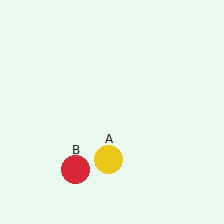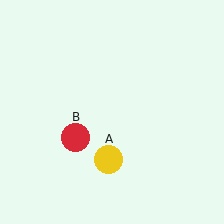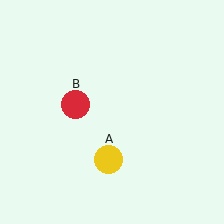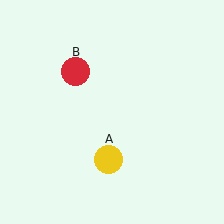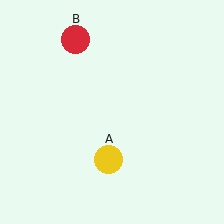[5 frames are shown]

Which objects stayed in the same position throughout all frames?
Yellow circle (object A) remained stationary.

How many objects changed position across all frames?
1 object changed position: red circle (object B).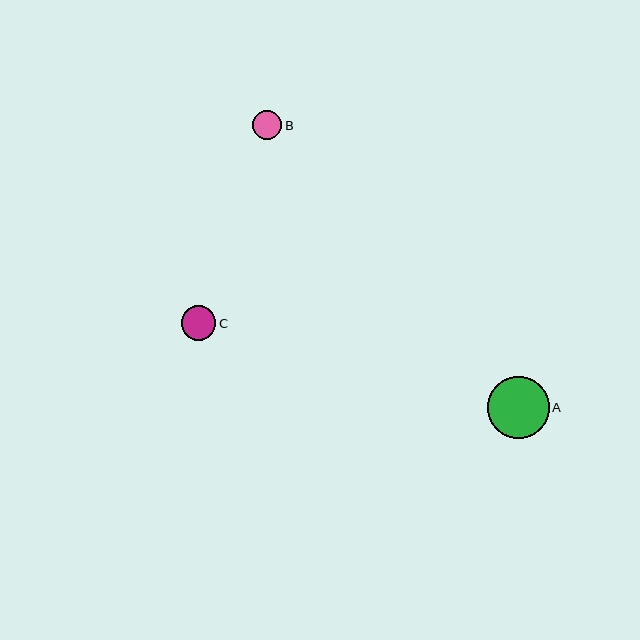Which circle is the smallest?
Circle B is the smallest with a size of approximately 29 pixels.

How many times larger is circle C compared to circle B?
Circle C is approximately 1.2 times the size of circle B.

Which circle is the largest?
Circle A is the largest with a size of approximately 62 pixels.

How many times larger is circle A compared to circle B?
Circle A is approximately 2.1 times the size of circle B.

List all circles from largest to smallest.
From largest to smallest: A, C, B.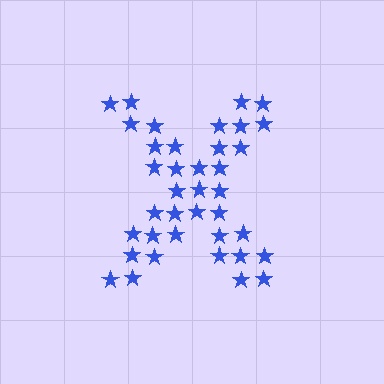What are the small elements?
The small elements are stars.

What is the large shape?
The large shape is the letter X.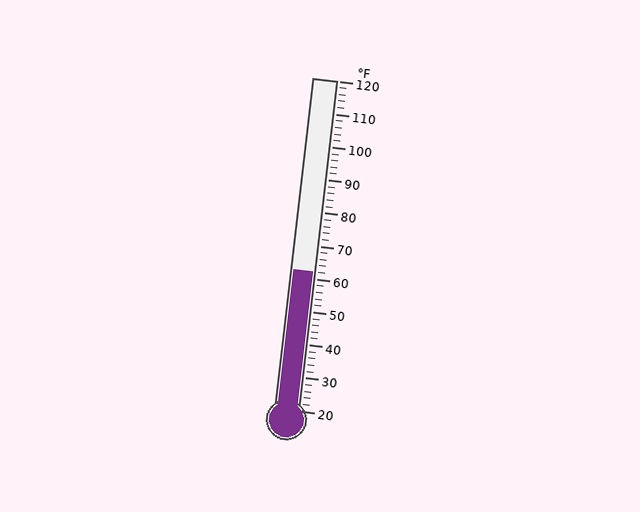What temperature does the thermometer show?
The thermometer shows approximately 62°F.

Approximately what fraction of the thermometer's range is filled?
The thermometer is filled to approximately 40% of its range.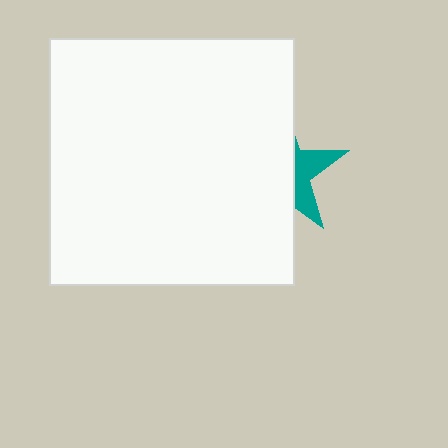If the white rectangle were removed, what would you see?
You would see the complete teal star.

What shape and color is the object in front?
The object in front is a white rectangle.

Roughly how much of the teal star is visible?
A small part of it is visible (roughly 32%).